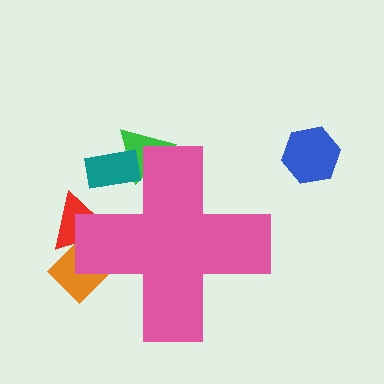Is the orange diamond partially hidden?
Yes, the orange diamond is partially hidden behind the pink cross.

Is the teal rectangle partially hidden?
Yes, the teal rectangle is partially hidden behind the pink cross.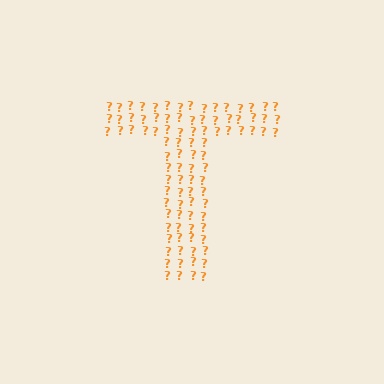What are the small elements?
The small elements are question marks.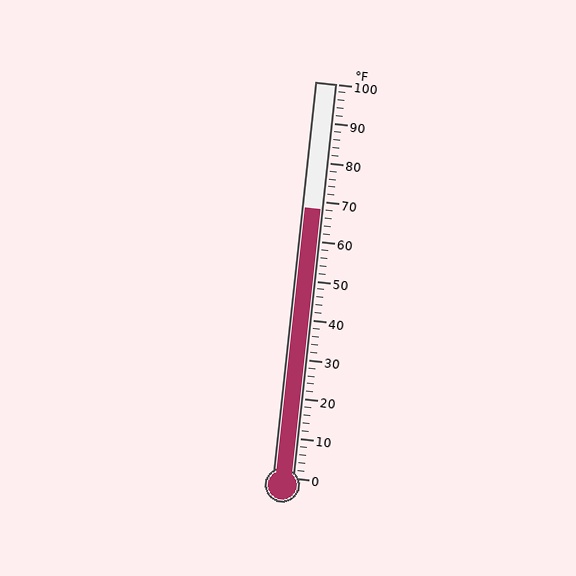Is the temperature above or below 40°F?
The temperature is above 40°F.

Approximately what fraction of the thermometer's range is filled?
The thermometer is filled to approximately 70% of its range.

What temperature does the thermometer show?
The thermometer shows approximately 68°F.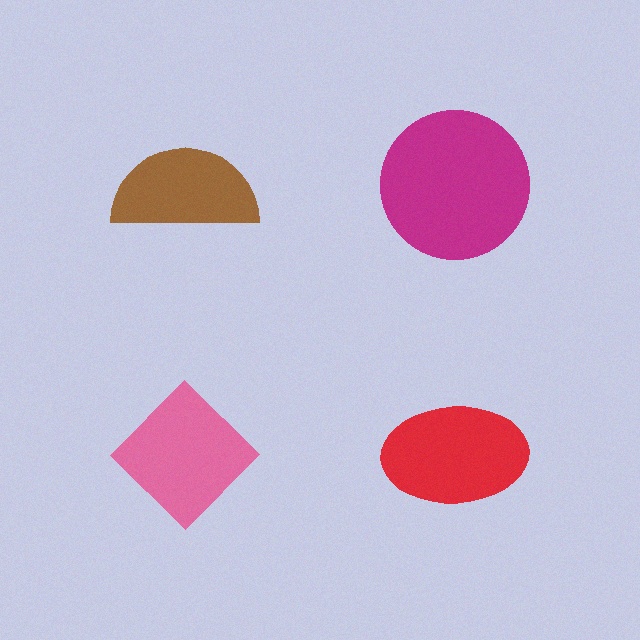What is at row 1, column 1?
A brown semicircle.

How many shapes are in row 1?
2 shapes.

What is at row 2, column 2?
A red ellipse.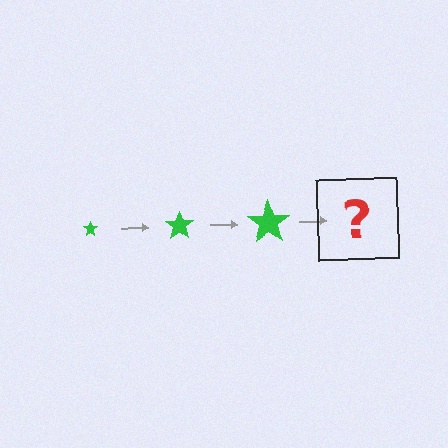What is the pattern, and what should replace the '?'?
The pattern is that the star gets progressively larger each step. The '?' should be a green star, larger than the previous one.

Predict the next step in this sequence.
The next step is a green star, larger than the previous one.